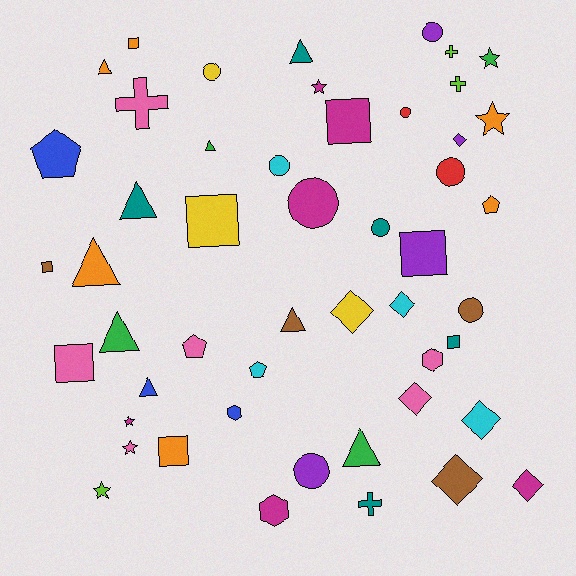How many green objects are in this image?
There are 4 green objects.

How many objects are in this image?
There are 50 objects.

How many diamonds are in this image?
There are 7 diamonds.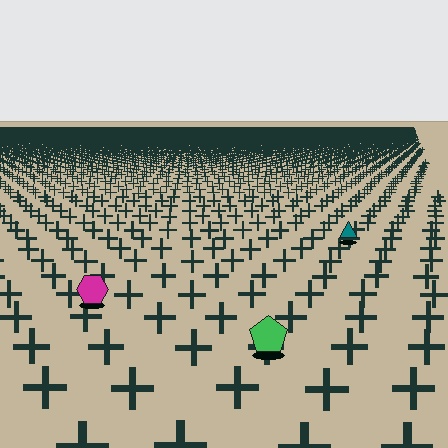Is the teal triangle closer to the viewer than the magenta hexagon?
No. The magenta hexagon is closer — you can tell from the texture gradient: the ground texture is coarser near it.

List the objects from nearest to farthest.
From nearest to farthest: the green pentagon, the magenta hexagon, the teal triangle.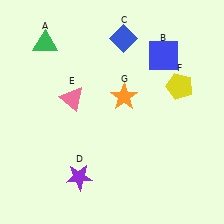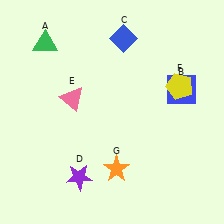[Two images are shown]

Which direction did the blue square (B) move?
The blue square (B) moved down.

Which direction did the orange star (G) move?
The orange star (G) moved down.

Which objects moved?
The objects that moved are: the blue square (B), the orange star (G).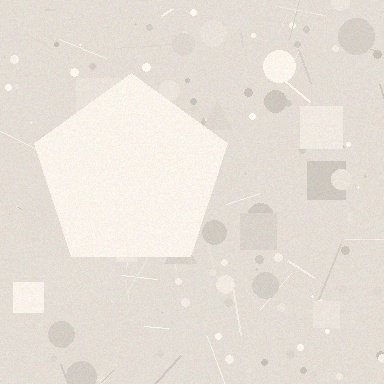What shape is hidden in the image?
A pentagon is hidden in the image.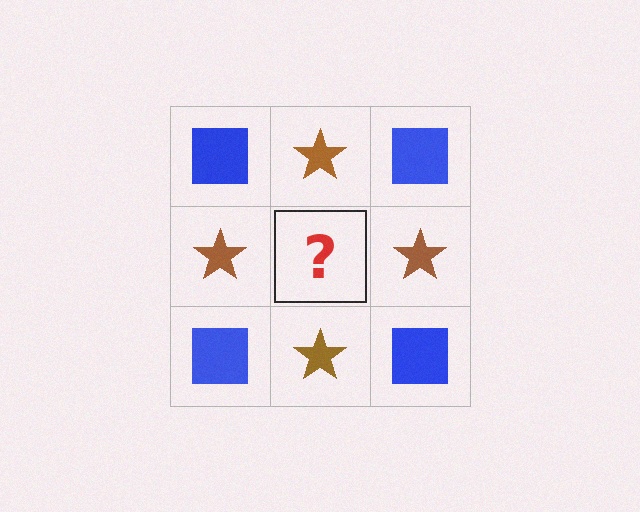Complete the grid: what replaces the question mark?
The question mark should be replaced with a blue square.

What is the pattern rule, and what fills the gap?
The rule is that it alternates blue square and brown star in a checkerboard pattern. The gap should be filled with a blue square.